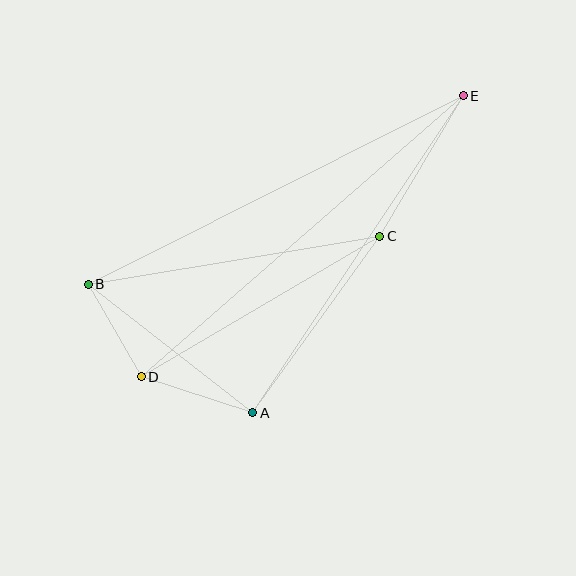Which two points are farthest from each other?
Points D and E are farthest from each other.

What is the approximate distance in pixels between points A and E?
The distance between A and E is approximately 380 pixels.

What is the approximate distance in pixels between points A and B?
The distance between A and B is approximately 209 pixels.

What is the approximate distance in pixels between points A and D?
The distance between A and D is approximately 117 pixels.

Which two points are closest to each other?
Points B and D are closest to each other.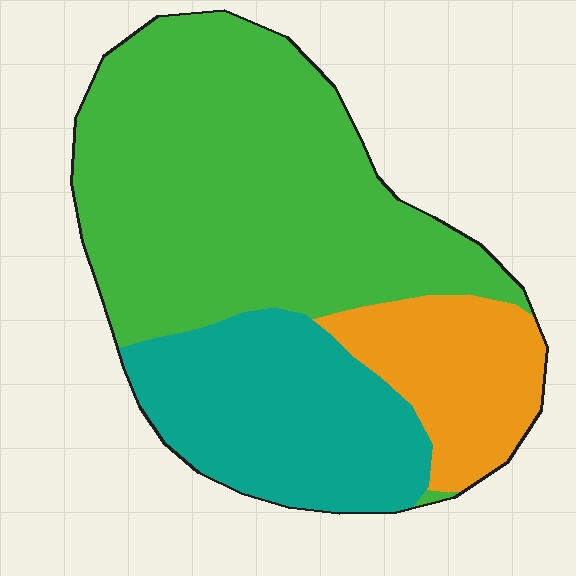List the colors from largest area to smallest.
From largest to smallest: green, teal, orange.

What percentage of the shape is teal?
Teal covers about 25% of the shape.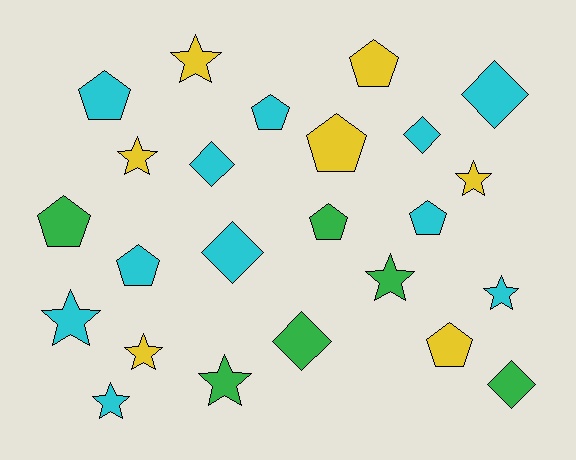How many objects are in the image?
There are 24 objects.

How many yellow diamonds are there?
There are no yellow diamonds.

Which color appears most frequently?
Cyan, with 11 objects.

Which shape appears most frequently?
Star, with 9 objects.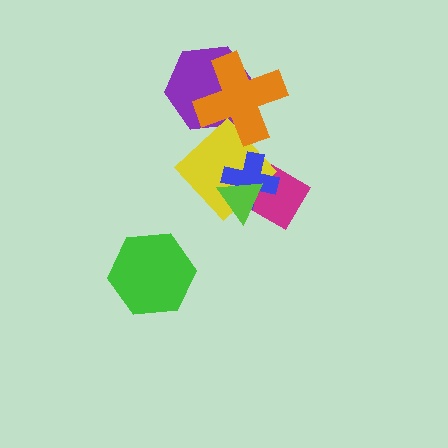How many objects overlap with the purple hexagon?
1 object overlaps with the purple hexagon.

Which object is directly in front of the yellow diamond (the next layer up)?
The blue cross is directly in front of the yellow diamond.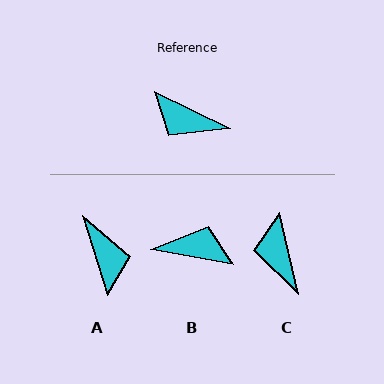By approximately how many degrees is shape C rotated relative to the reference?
Approximately 51 degrees clockwise.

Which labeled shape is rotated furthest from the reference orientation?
B, about 165 degrees away.